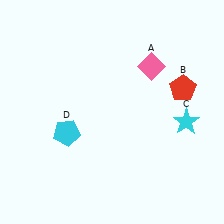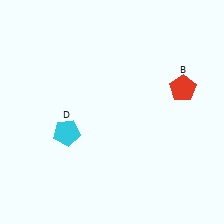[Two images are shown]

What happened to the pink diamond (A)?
The pink diamond (A) was removed in Image 2. It was in the top-right area of Image 1.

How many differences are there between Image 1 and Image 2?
There are 2 differences between the two images.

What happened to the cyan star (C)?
The cyan star (C) was removed in Image 2. It was in the bottom-right area of Image 1.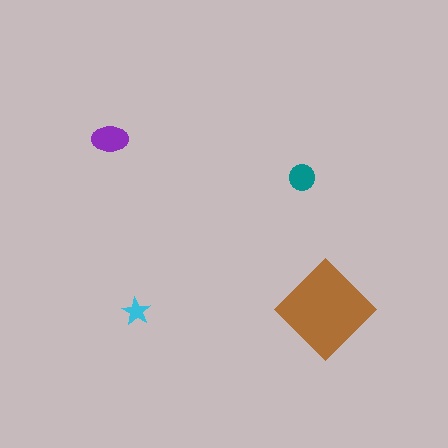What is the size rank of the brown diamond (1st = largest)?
1st.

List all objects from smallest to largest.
The cyan star, the teal circle, the purple ellipse, the brown diamond.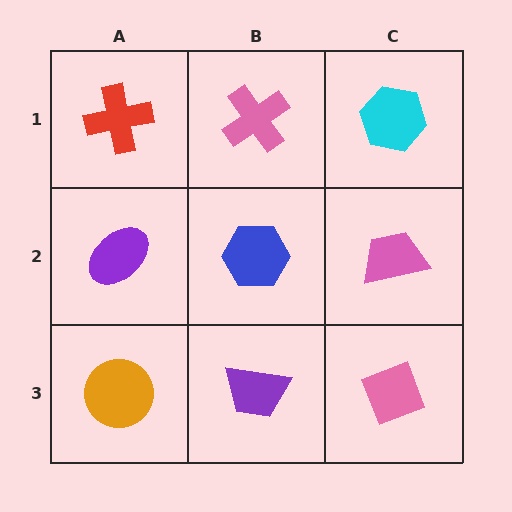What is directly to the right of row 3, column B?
A pink diamond.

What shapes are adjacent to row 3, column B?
A blue hexagon (row 2, column B), an orange circle (row 3, column A), a pink diamond (row 3, column C).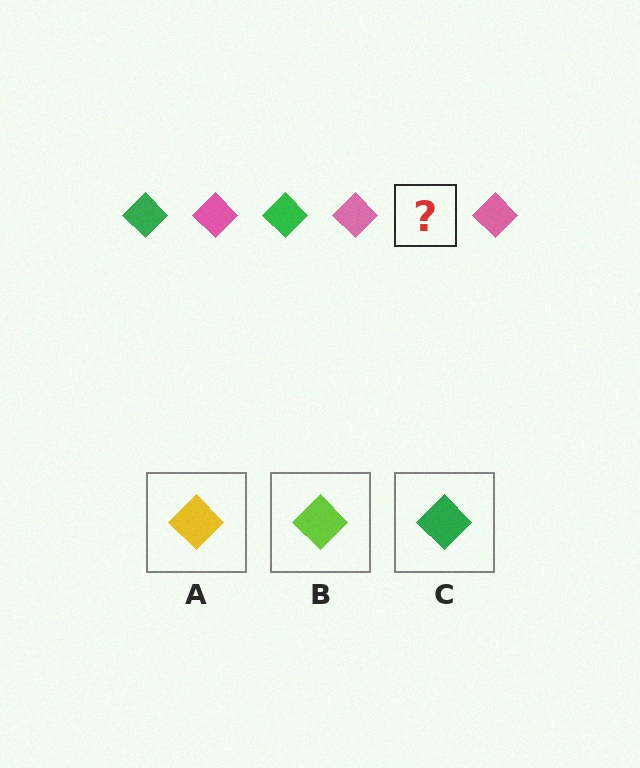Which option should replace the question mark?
Option C.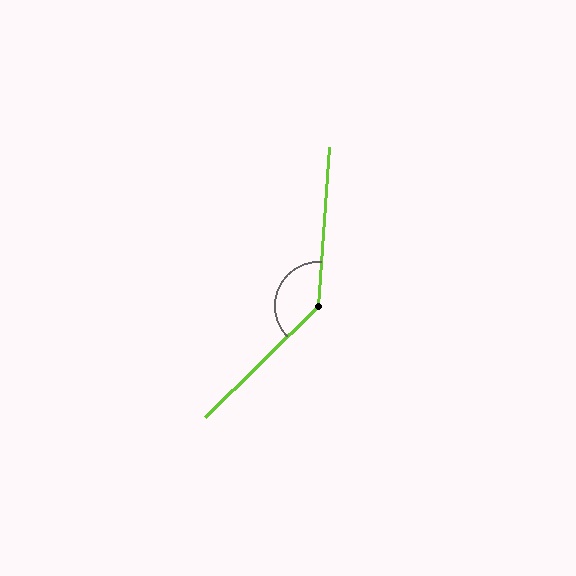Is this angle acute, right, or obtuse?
It is obtuse.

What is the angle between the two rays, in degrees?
Approximately 139 degrees.